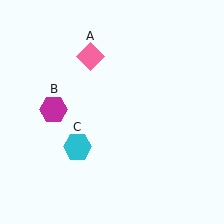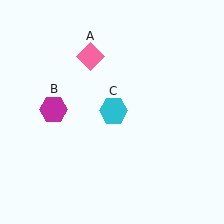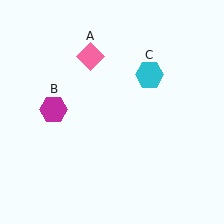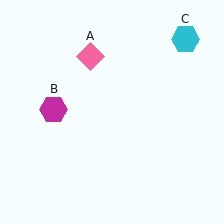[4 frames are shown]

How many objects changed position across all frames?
1 object changed position: cyan hexagon (object C).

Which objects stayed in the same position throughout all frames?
Pink diamond (object A) and magenta hexagon (object B) remained stationary.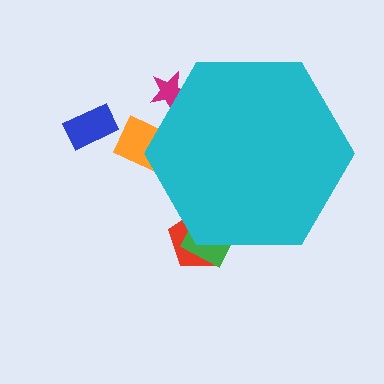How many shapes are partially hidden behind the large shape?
4 shapes are partially hidden.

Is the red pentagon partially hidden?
Yes, the red pentagon is partially hidden behind the cyan hexagon.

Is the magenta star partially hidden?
Yes, the magenta star is partially hidden behind the cyan hexagon.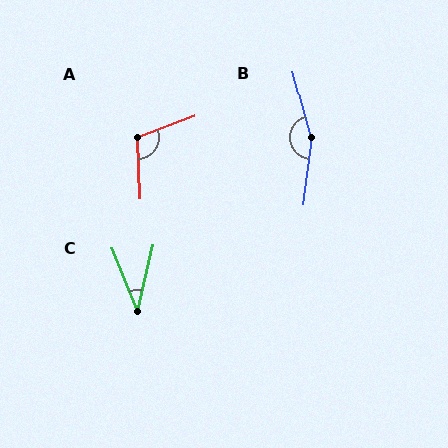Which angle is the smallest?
C, at approximately 35 degrees.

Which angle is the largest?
B, at approximately 158 degrees.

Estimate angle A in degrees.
Approximately 108 degrees.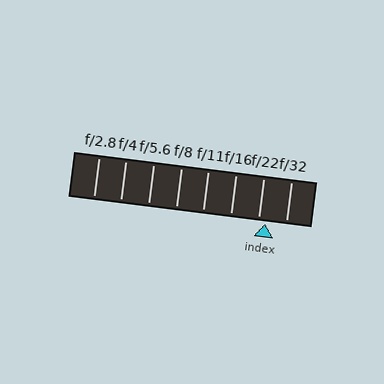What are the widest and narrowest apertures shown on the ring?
The widest aperture shown is f/2.8 and the narrowest is f/32.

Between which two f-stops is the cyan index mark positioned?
The index mark is between f/22 and f/32.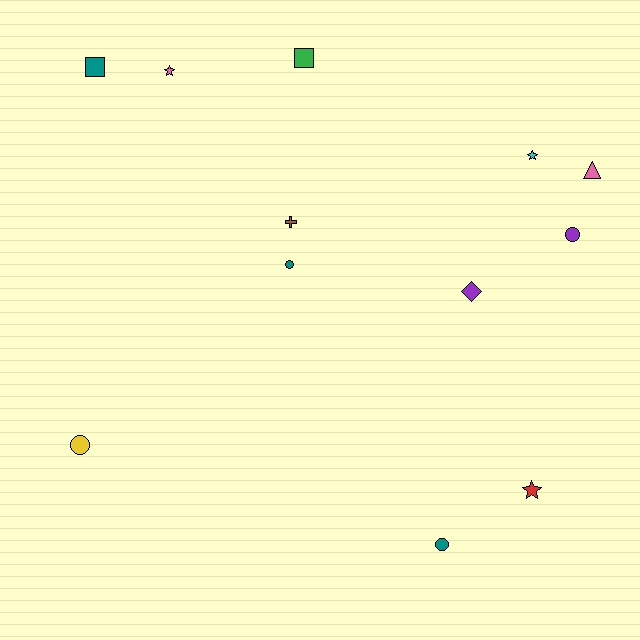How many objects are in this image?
There are 12 objects.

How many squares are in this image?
There are 2 squares.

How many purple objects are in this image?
There are 2 purple objects.